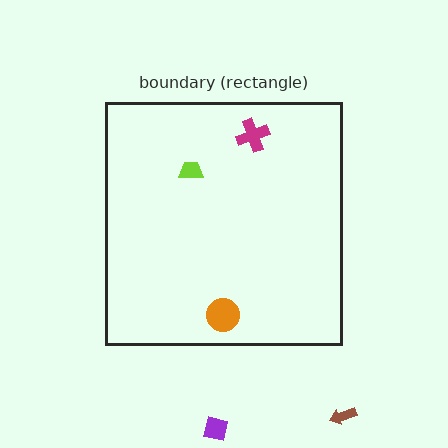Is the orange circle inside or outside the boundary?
Inside.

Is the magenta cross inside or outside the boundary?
Inside.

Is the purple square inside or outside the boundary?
Outside.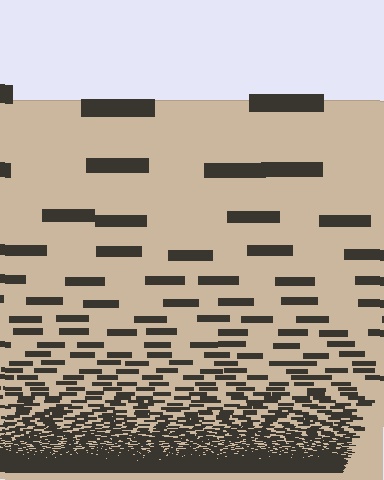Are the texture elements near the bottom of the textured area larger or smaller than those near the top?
Smaller. The gradient is inverted — elements near the bottom are smaller and denser.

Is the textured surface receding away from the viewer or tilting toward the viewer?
The surface appears to tilt toward the viewer. Texture elements get larger and sparser toward the top.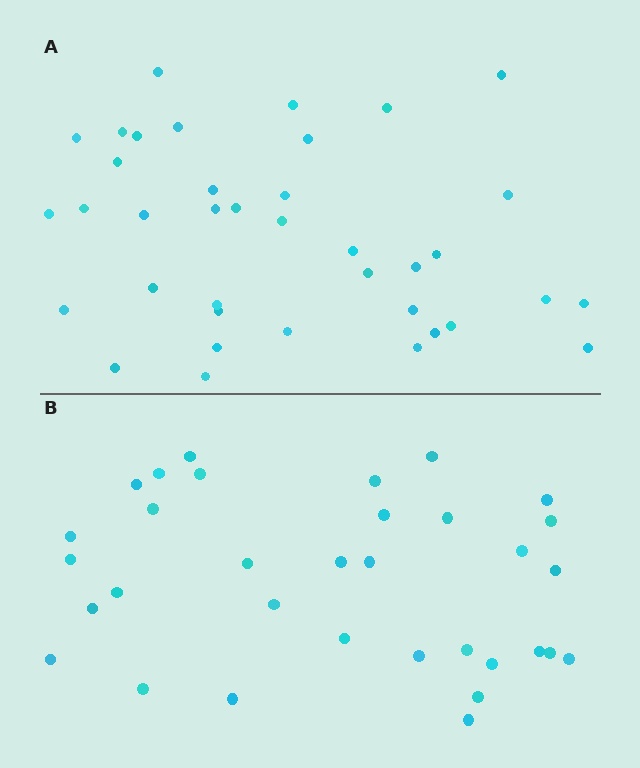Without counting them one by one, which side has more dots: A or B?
Region A (the top region) has more dots.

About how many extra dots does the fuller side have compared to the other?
Region A has about 5 more dots than region B.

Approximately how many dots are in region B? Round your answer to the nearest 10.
About 30 dots. (The exact count is 33, which rounds to 30.)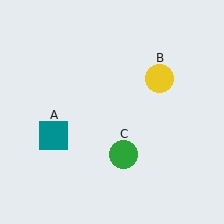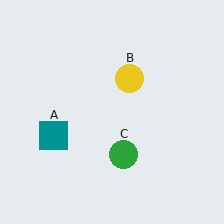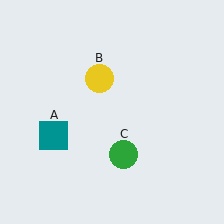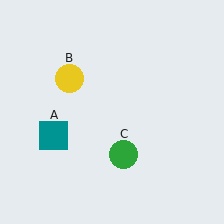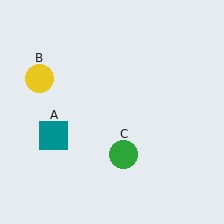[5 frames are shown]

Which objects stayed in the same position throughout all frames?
Teal square (object A) and green circle (object C) remained stationary.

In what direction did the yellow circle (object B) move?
The yellow circle (object B) moved left.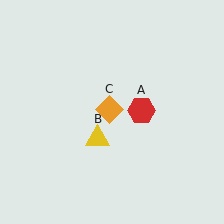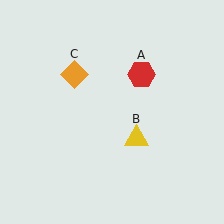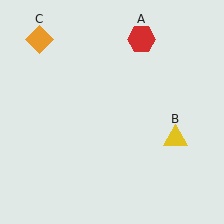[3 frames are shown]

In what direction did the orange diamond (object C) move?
The orange diamond (object C) moved up and to the left.